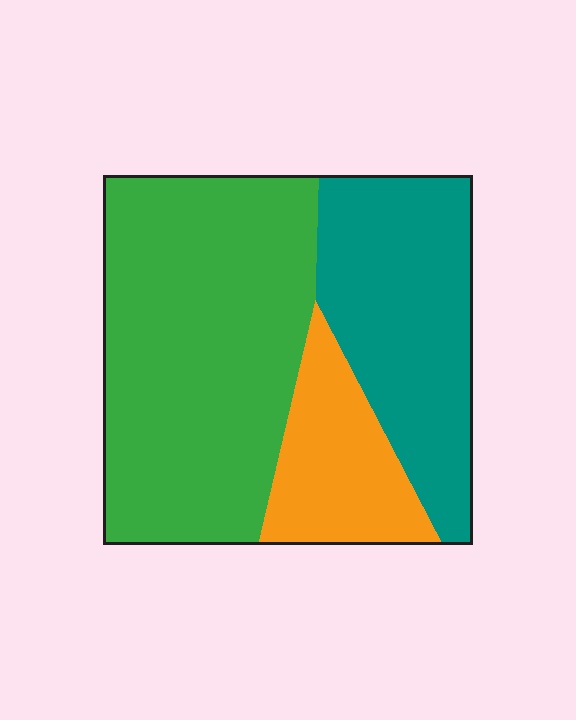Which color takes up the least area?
Orange, at roughly 15%.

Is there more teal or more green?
Green.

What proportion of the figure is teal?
Teal covers roughly 30% of the figure.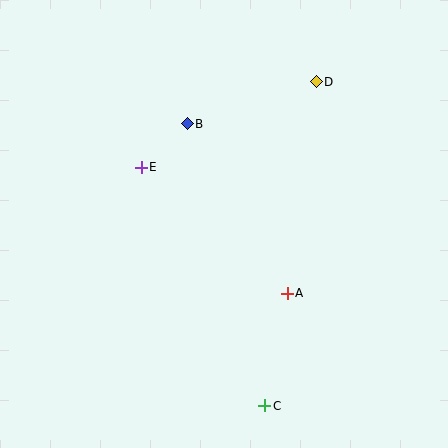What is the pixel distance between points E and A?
The distance between E and A is 193 pixels.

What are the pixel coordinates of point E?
Point E is at (141, 167).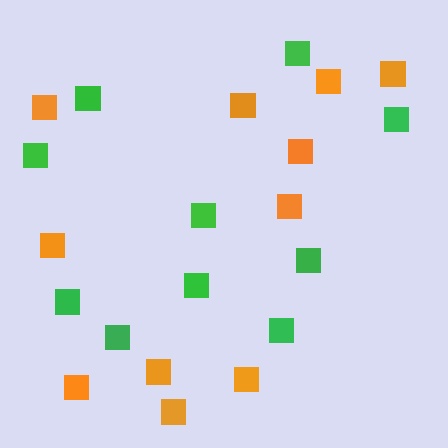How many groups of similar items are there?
There are 2 groups: one group of orange squares (11) and one group of green squares (10).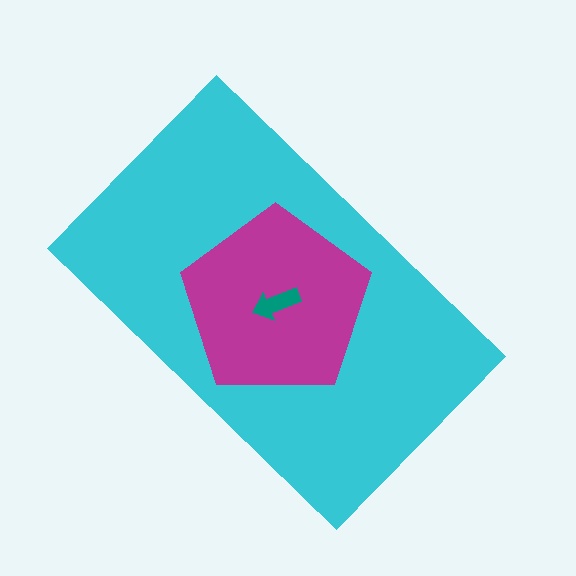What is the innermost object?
The teal arrow.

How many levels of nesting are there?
3.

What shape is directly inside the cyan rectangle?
The magenta pentagon.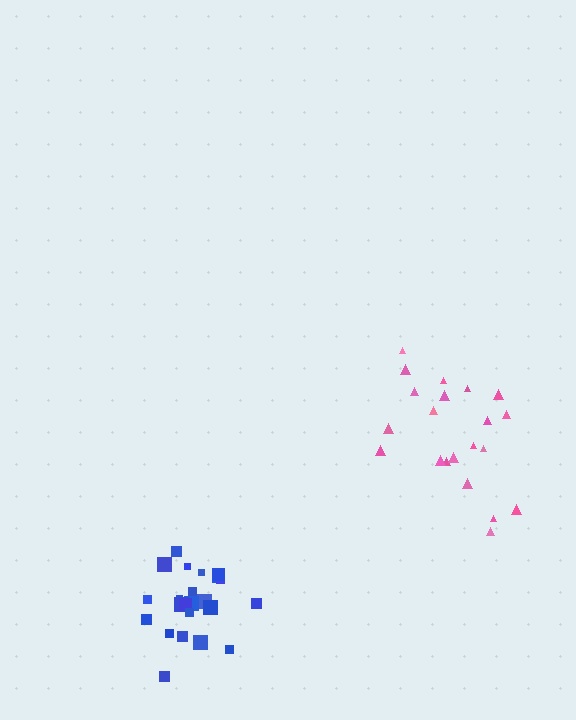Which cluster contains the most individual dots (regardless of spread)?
Blue (23).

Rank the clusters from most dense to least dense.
blue, pink.